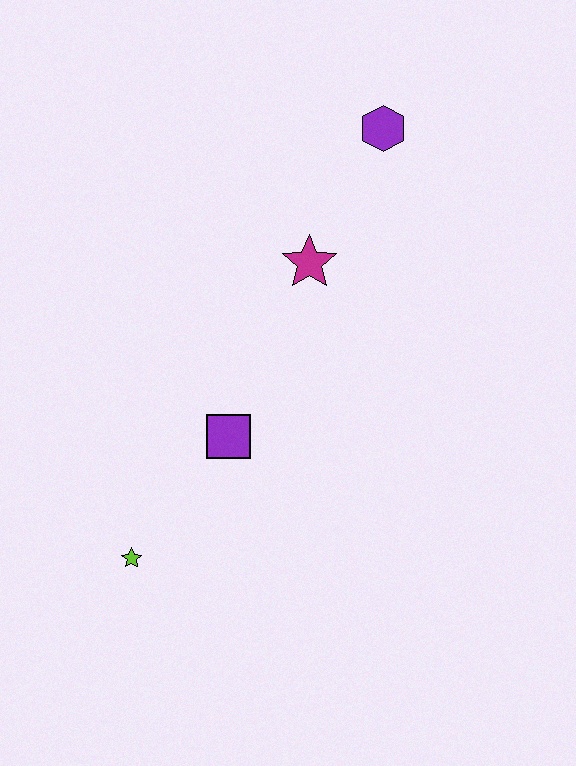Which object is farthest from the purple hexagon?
The lime star is farthest from the purple hexagon.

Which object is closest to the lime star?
The purple square is closest to the lime star.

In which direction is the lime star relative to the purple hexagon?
The lime star is below the purple hexagon.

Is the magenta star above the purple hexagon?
No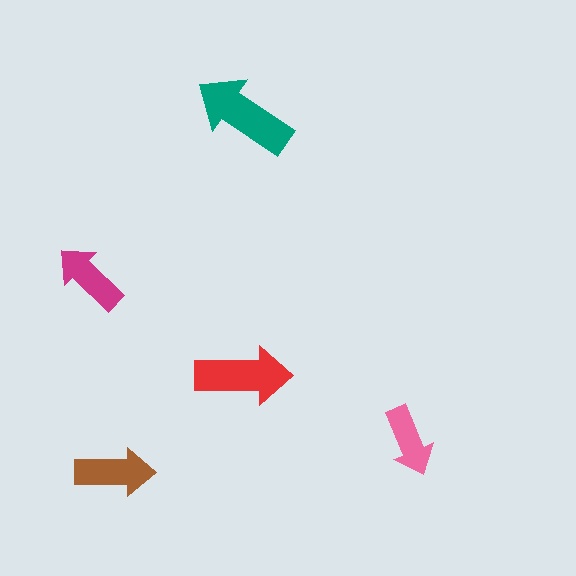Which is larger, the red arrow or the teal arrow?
The teal one.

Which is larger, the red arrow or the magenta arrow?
The red one.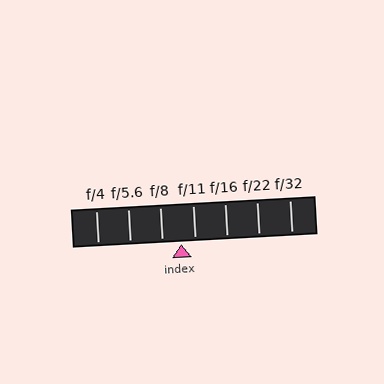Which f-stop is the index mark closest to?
The index mark is closest to f/11.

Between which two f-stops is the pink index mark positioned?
The index mark is between f/8 and f/11.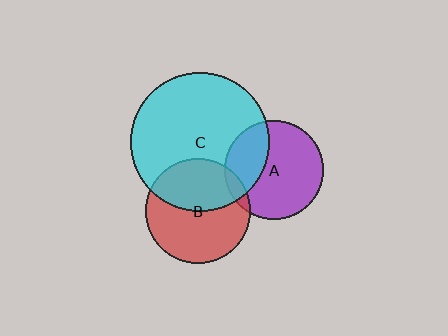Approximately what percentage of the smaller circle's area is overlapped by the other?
Approximately 40%.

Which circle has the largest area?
Circle C (cyan).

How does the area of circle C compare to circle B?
Approximately 1.7 times.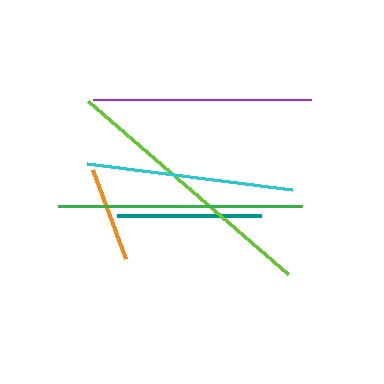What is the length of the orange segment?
The orange segment is approximately 95 pixels long.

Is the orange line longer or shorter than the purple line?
The purple line is longer than the orange line.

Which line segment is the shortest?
The orange line is the shortest at approximately 95 pixels.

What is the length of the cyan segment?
The cyan segment is approximately 206 pixels long.